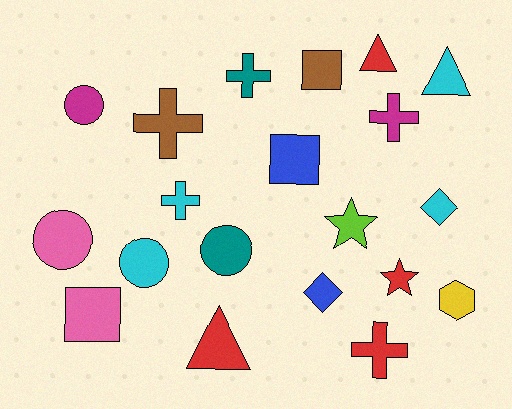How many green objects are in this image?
There are no green objects.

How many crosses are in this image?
There are 5 crosses.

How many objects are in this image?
There are 20 objects.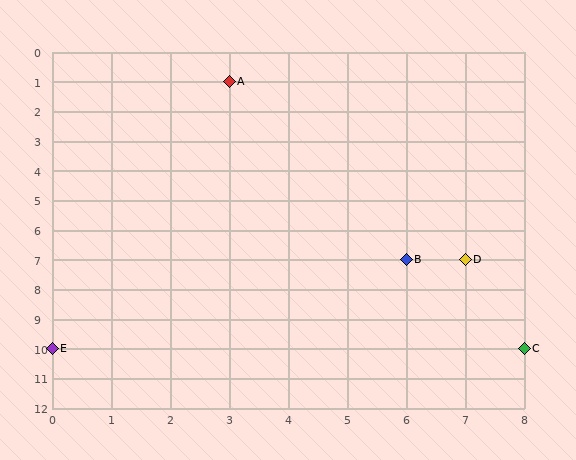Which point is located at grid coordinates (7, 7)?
Point D is at (7, 7).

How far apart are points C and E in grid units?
Points C and E are 8 columns apart.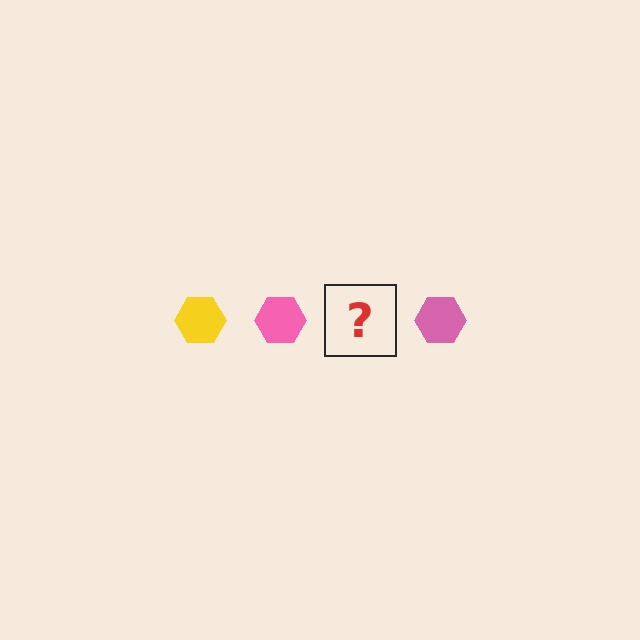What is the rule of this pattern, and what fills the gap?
The rule is that the pattern cycles through yellow, pink hexagons. The gap should be filled with a yellow hexagon.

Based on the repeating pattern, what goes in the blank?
The blank should be a yellow hexagon.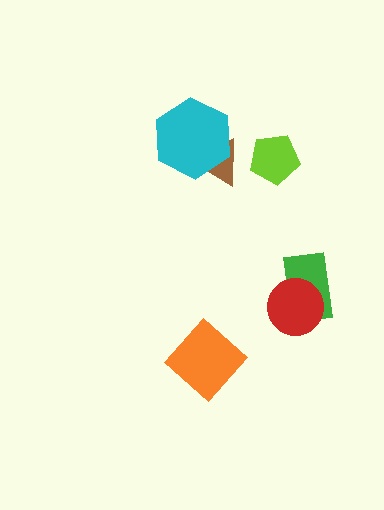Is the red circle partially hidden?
No, no other shape covers it.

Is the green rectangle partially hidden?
Yes, it is partially covered by another shape.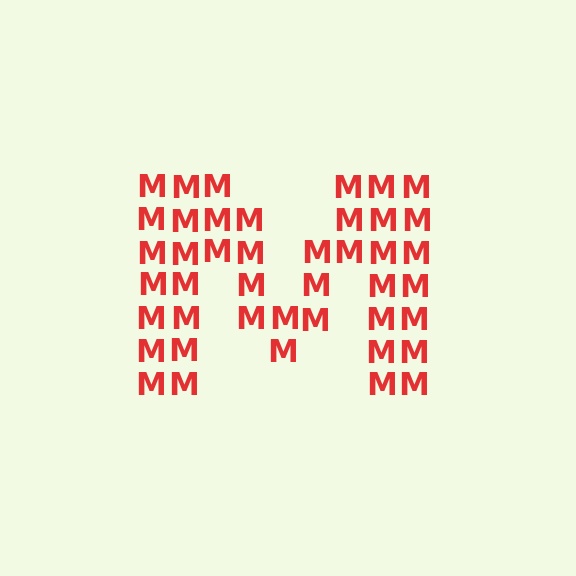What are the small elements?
The small elements are letter M's.